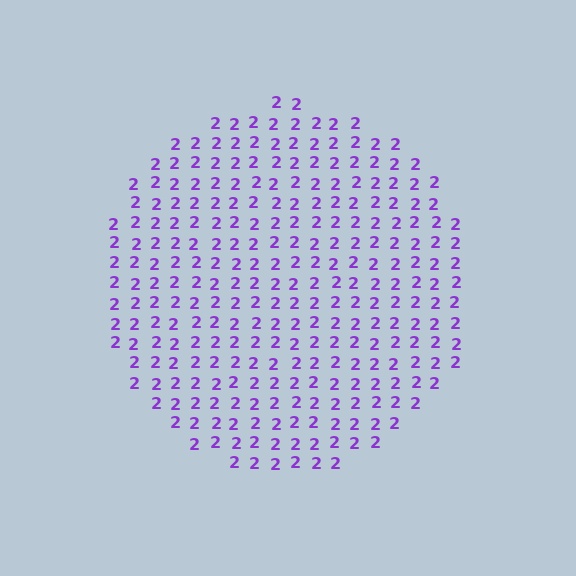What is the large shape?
The large shape is a circle.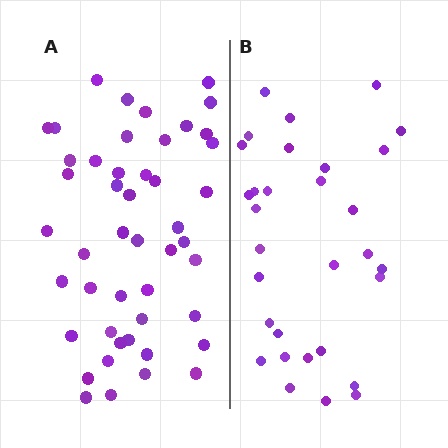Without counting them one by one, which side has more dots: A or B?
Region A (the left region) has more dots.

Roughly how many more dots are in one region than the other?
Region A has approximately 15 more dots than region B.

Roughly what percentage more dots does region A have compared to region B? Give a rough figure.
About 50% more.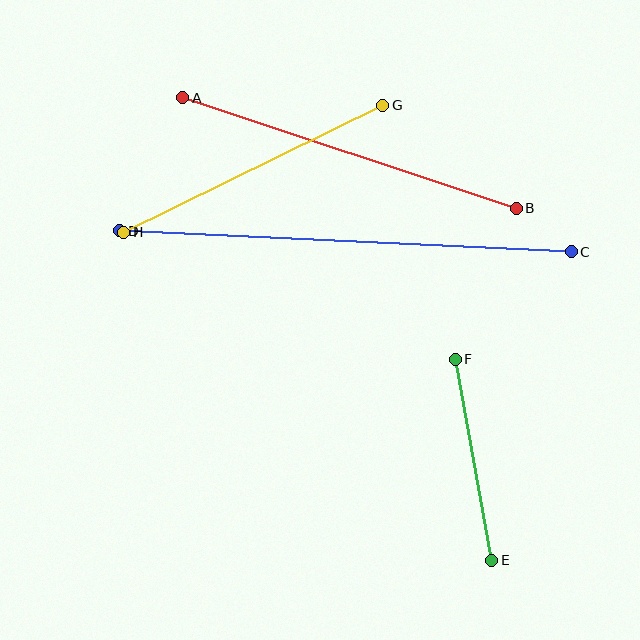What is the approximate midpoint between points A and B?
The midpoint is at approximately (349, 153) pixels.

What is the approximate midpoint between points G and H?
The midpoint is at approximately (253, 169) pixels.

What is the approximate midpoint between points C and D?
The midpoint is at approximately (345, 241) pixels.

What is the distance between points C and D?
The distance is approximately 453 pixels.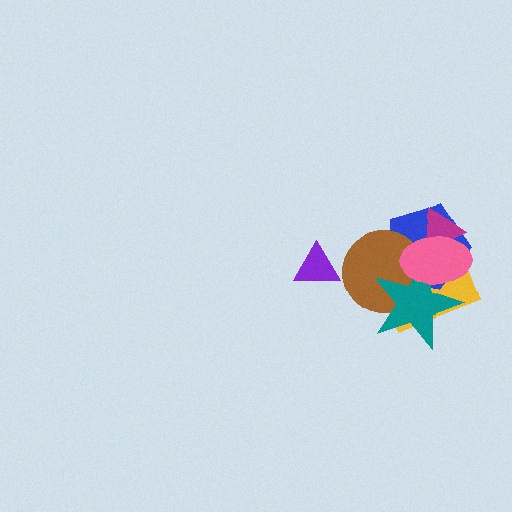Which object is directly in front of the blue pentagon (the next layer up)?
The magenta triangle is directly in front of the blue pentagon.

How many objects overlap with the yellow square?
5 objects overlap with the yellow square.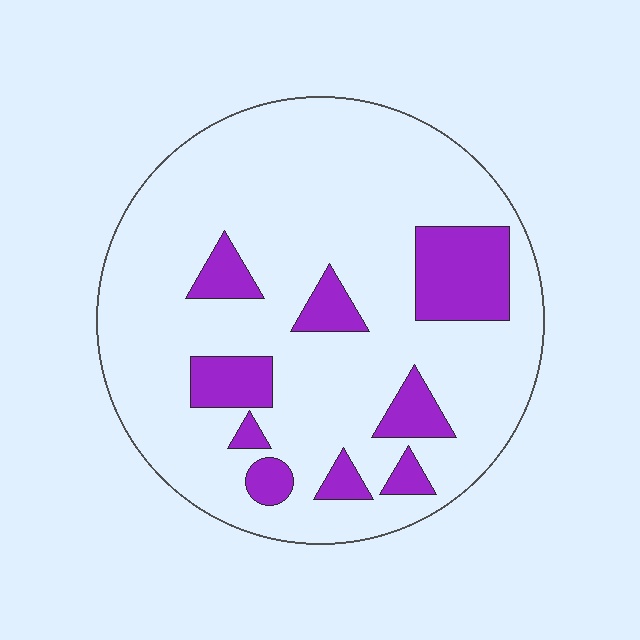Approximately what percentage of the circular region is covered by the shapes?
Approximately 20%.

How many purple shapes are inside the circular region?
9.